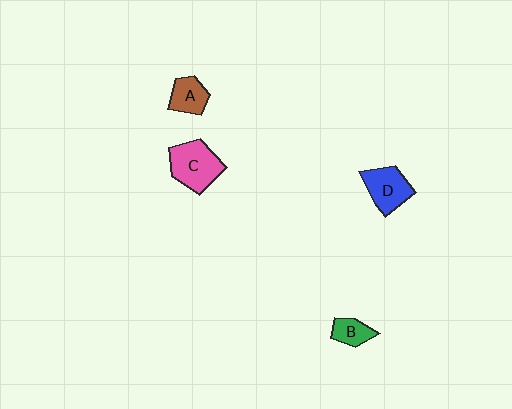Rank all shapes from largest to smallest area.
From largest to smallest: C (pink), D (blue), A (brown), B (green).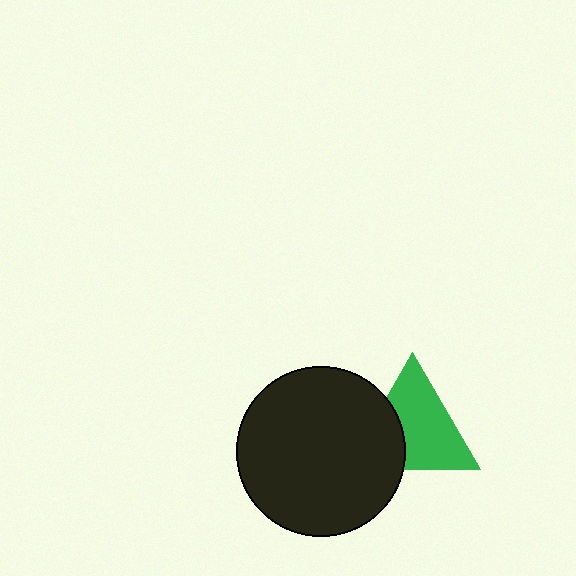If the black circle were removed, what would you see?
You would see the complete green triangle.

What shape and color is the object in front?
The object in front is a black circle.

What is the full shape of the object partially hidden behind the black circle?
The partially hidden object is a green triangle.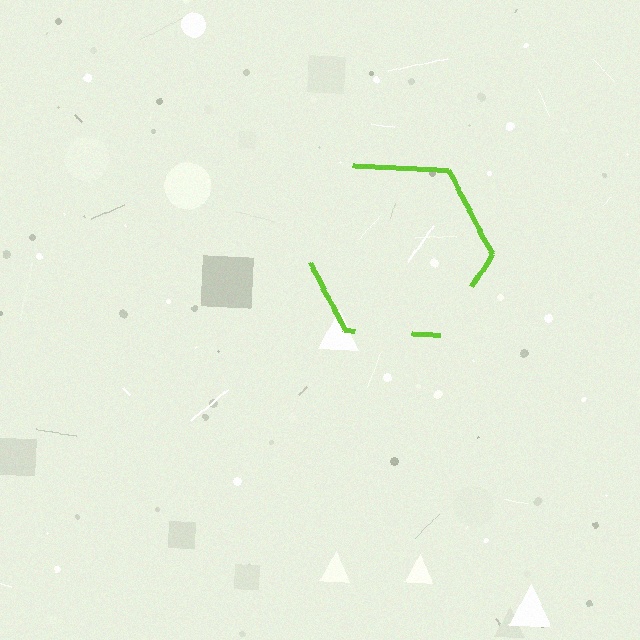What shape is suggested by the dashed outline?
The dashed outline suggests a hexagon.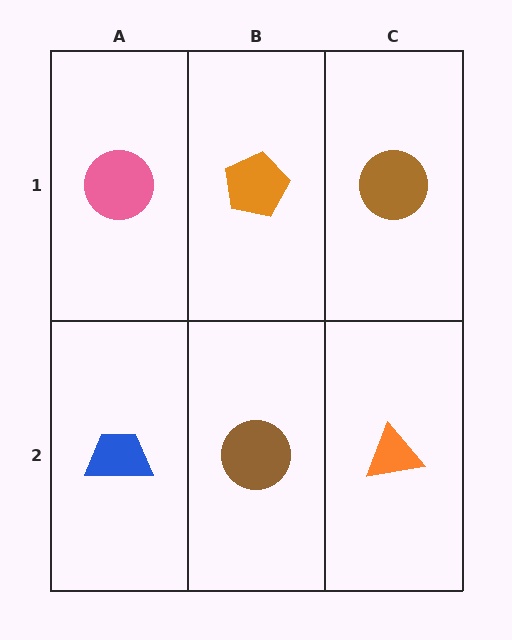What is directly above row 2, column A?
A pink circle.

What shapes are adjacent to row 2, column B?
An orange pentagon (row 1, column B), a blue trapezoid (row 2, column A), an orange triangle (row 2, column C).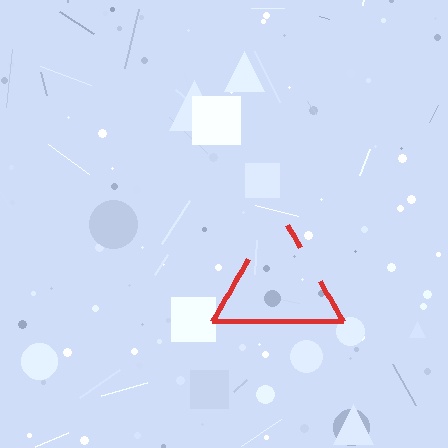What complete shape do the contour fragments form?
The contour fragments form a triangle.